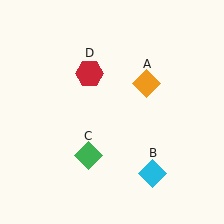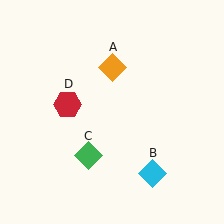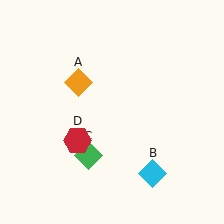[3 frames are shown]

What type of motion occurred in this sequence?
The orange diamond (object A), red hexagon (object D) rotated counterclockwise around the center of the scene.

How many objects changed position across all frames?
2 objects changed position: orange diamond (object A), red hexagon (object D).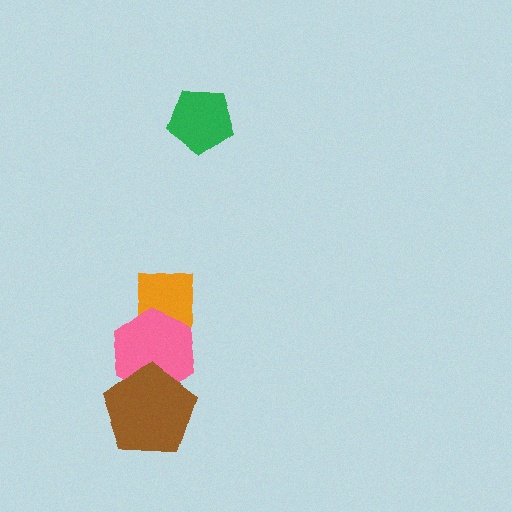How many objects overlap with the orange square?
1 object overlaps with the orange square.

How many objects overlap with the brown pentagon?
1 object overlaps with the brown pentagon.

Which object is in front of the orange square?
The pink hexagon is in front of the orange square.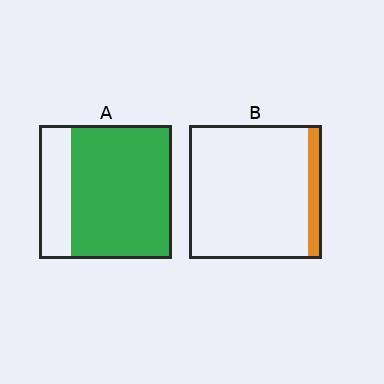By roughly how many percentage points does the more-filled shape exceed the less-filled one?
By roughly 65 percentage points (A over B).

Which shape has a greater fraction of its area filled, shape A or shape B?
Shape A.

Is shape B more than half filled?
No.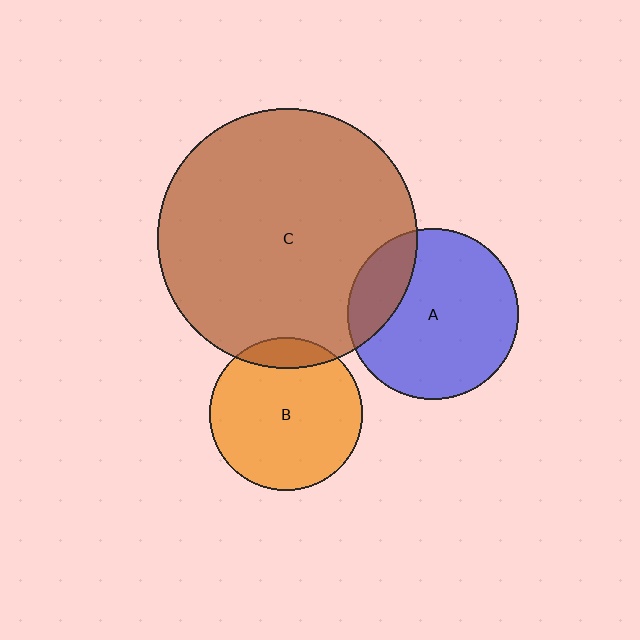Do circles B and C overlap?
Yes.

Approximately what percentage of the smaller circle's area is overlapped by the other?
Approximately 10%.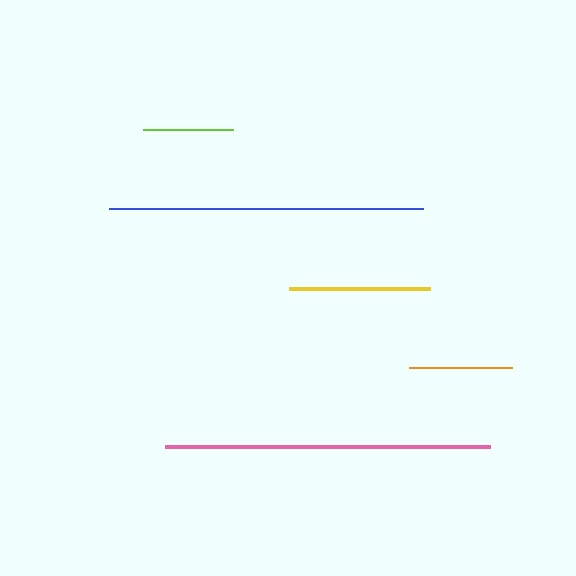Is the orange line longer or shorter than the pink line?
The pink line is longer than the orange line.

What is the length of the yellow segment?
The yellow segment is approximately 141 pixels long.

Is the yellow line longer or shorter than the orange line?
The yellow line is longer than the orange line.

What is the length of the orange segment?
The orange segment is approximately 103 pixels long.